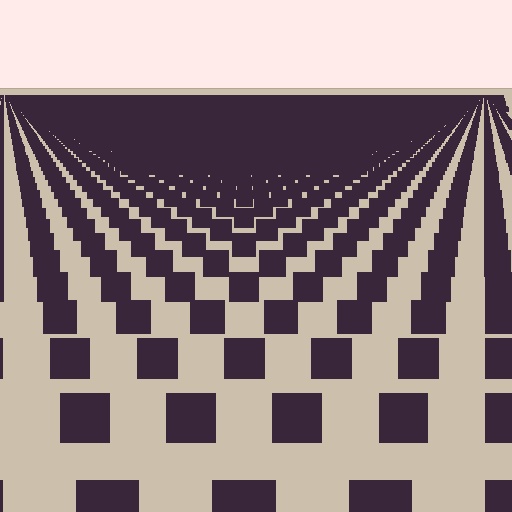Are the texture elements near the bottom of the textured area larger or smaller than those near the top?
Larger. Near the bottom, elements are closer to the viewer and appear at a bigger on-screen size.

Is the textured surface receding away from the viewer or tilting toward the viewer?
The surface is receding away from the viewer. Texture elements get smaller and denser toward the top.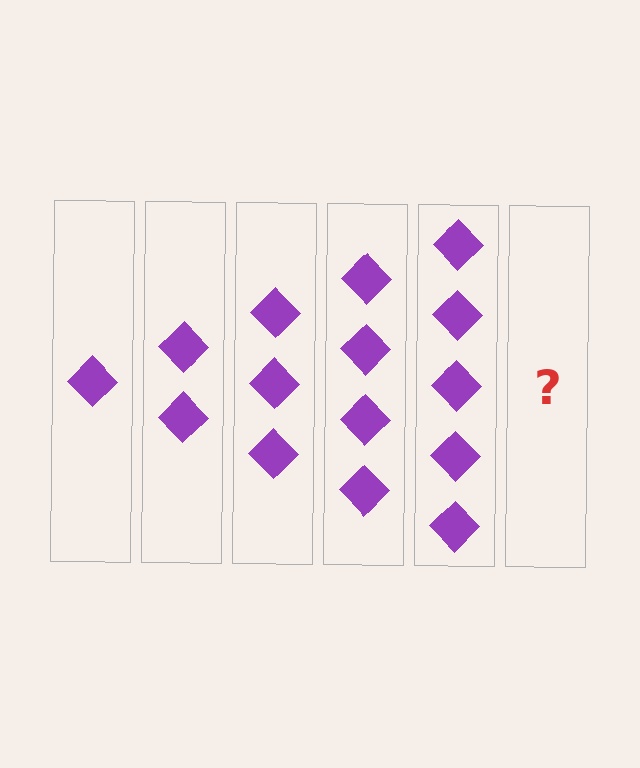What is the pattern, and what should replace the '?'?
The pattern is that each step adds one more diamond. The '?' should be 6 diamonds.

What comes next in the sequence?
The next element should be 6 diamonds.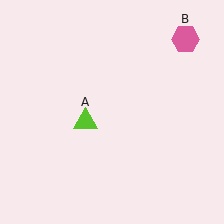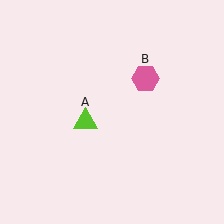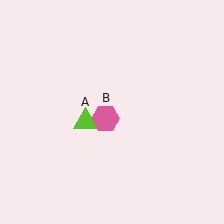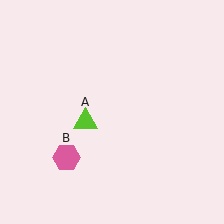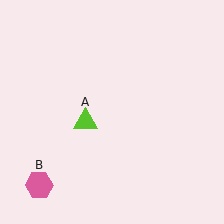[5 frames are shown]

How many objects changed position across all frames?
1 object changed position: pink hexagon (object B).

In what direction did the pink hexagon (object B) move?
The pink hexagon (object B) moved down and to the left.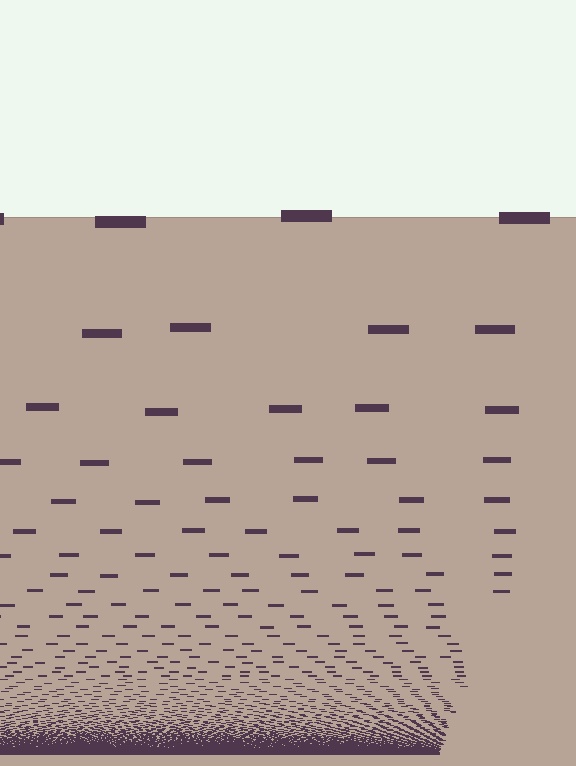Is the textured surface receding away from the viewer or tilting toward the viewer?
The surface appears to tilt toward the viewer. Texture elements get larger and sparser toward the top.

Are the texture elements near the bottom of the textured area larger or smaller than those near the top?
Smaller. The gradient is inverted — elements near the bottom are smaller and denser.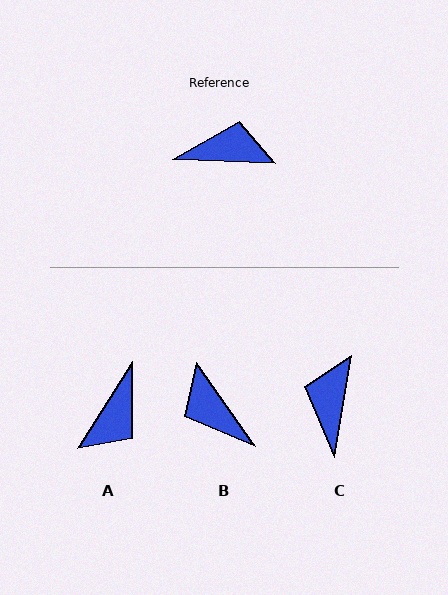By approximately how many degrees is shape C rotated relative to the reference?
Approximately 83 degrees counter-clockwise.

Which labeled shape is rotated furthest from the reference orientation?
B, about 127 degrees away.